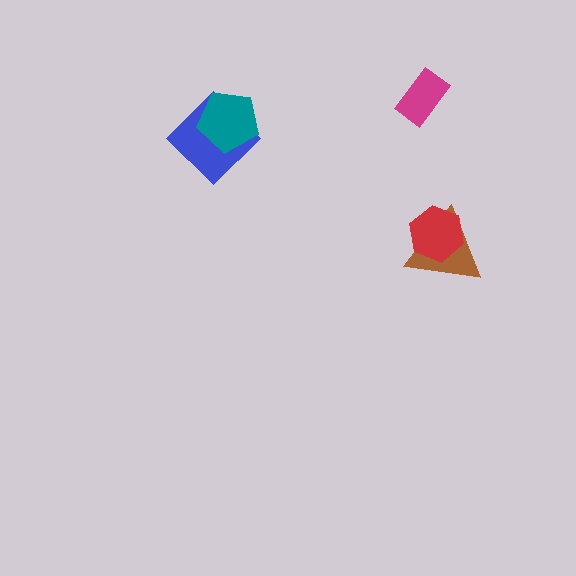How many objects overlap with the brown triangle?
1 object overlaps with the brown triangle.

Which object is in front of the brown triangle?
The red hexagon is in front of the brown triangle.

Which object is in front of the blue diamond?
The teal pentagon is in front of the blue diamond.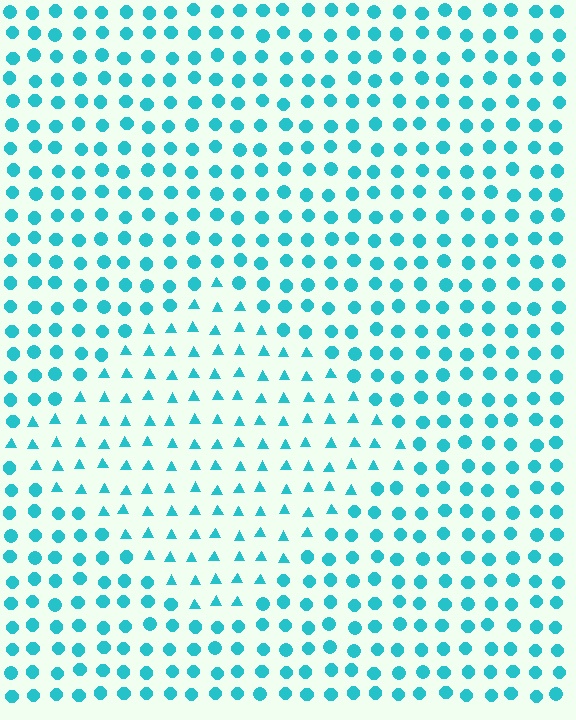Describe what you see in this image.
The image is filled with small cyan elements arranged in a uniform grid. A diamond-shaped region contains triangles, while the surrounding area contains circles. The boundary is defined purely by the change in element shape.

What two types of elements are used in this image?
The image uses triangles inside the diamond region and circles outside it.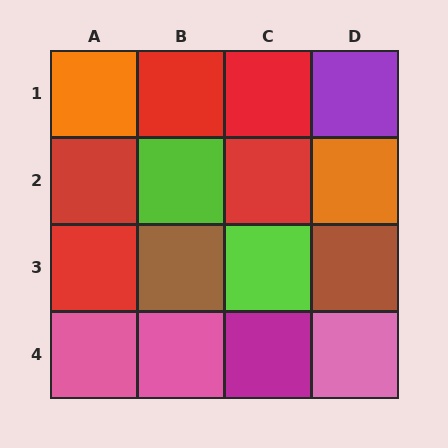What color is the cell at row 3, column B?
Brown.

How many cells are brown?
2 cells are brown.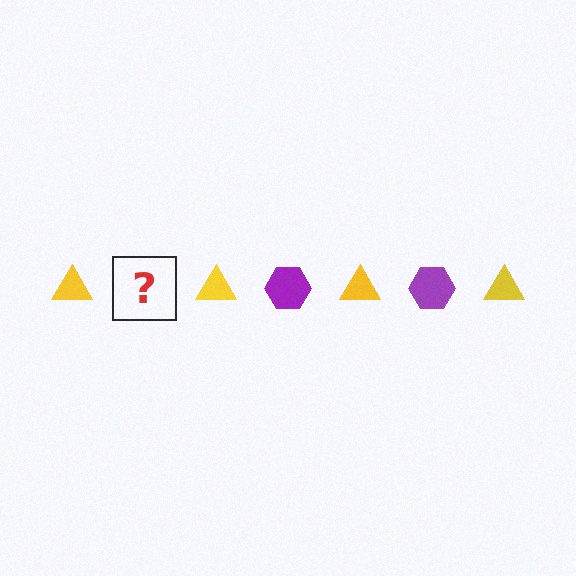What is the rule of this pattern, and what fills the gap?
The rule is that the pattern alternates between yellow triangle and purple hexagon. The gap should be filled with a purple hexagon.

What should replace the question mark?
The question mark should be replaced with a purple hexagon.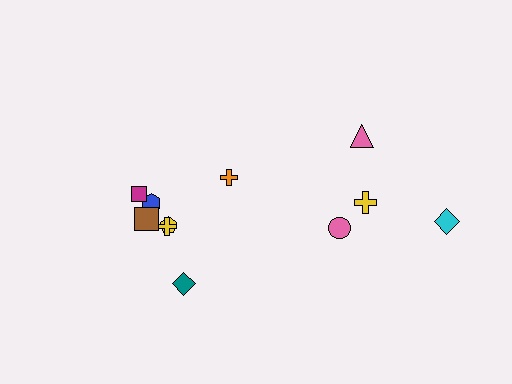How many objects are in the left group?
There are 7 objects.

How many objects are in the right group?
There are 4 objects.